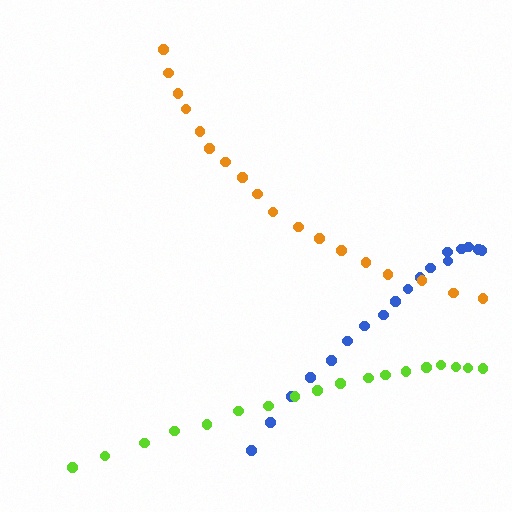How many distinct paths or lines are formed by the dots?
There are 3 distinct paths.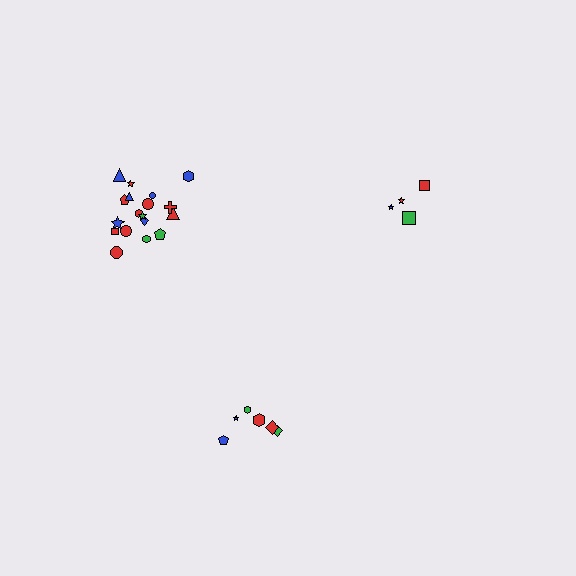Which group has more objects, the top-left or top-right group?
The top-left group.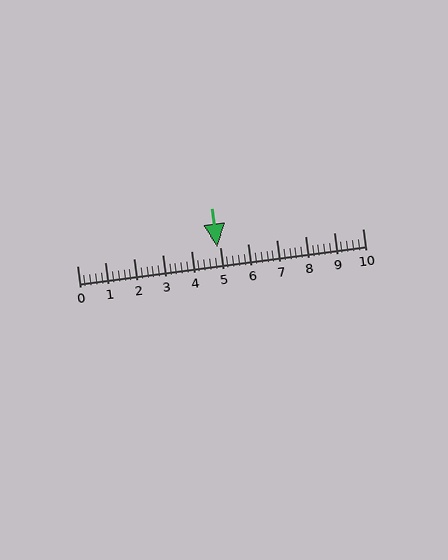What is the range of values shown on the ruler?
The ruler shows values from 0 to 10.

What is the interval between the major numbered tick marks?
The major tick marks are spaced 1 units apart.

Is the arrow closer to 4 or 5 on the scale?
The arrow is closer to 5.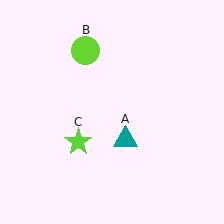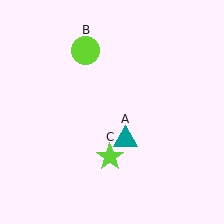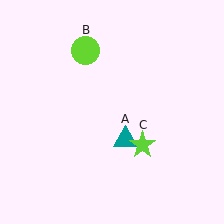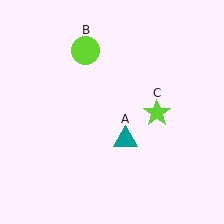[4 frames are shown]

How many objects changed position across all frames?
1 object changed position: lime star (object C).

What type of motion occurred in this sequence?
The lime star (object C) rotated counterclockwise around the center of the scene.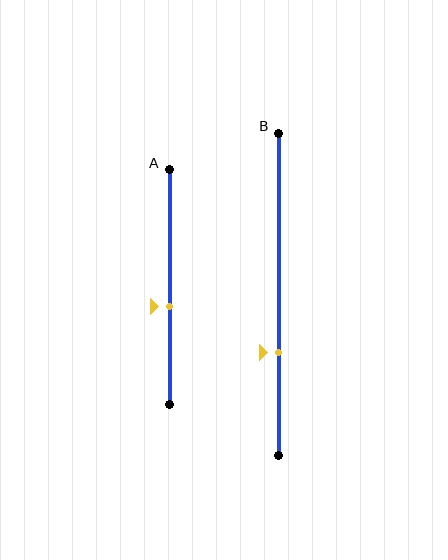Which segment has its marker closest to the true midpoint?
Segment A has its marker closest to the true midpoint.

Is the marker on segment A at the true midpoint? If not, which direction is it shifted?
No, the marker on segment A is shifted downward by about 8% of the segment length.